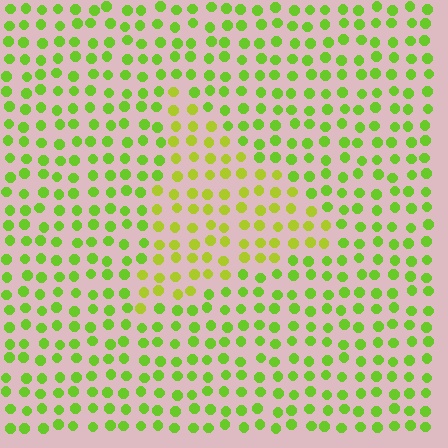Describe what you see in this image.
The image is filled with small lime elements in a uniform arrangement. A triangle-shaped region is visible where the elements are tinted to a slightly different hue, forming a subtle color boundary.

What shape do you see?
I see a triangle.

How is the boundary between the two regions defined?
The boundary is defined purely by a slight shift in hue (about 24 degrees). Spacing, size, and orientation are identical on both sides.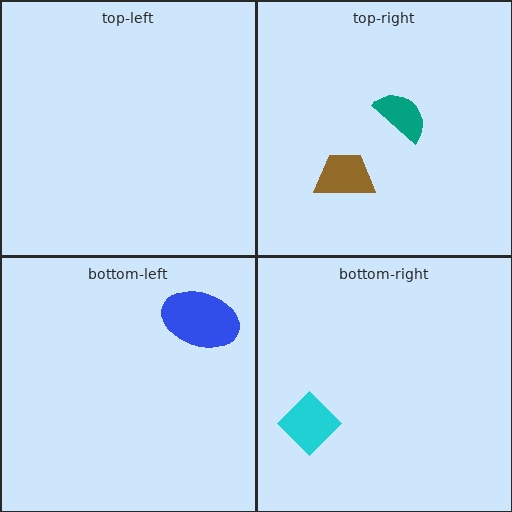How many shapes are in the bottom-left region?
1.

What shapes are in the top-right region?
The brown trapezoid, the teal semicircle.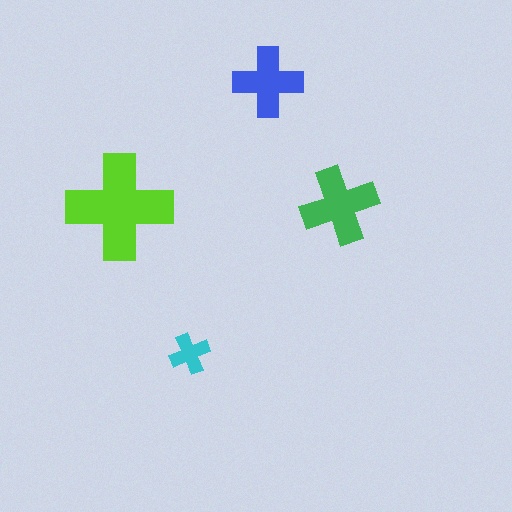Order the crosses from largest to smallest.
the lime one, the green one, the blue one, the cyan one.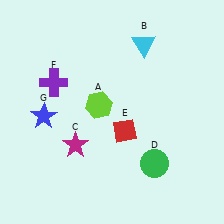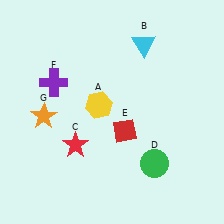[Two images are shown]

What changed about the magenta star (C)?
In Image 1, C is magenta. In Image 2, it changed to red.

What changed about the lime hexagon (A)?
In Image 1, A is lime. In Image 2, it changed to yellow.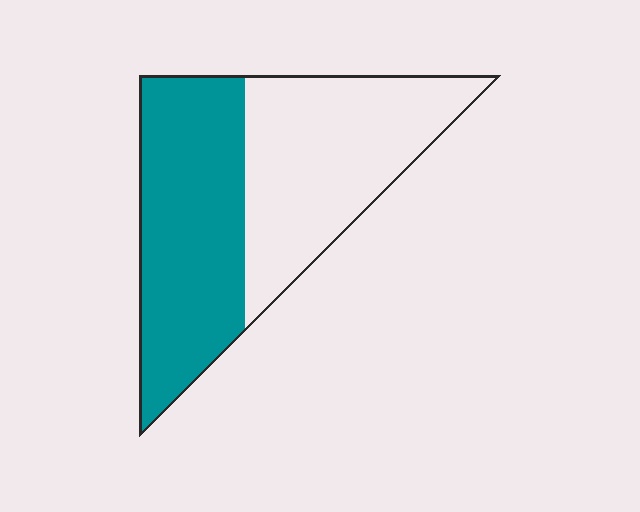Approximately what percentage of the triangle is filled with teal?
Approximately 50%.